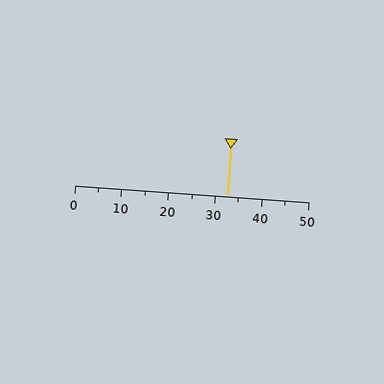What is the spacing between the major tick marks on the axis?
The major ticks are spaced 10 apart.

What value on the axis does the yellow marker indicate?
The marker indicates approximately 32.5.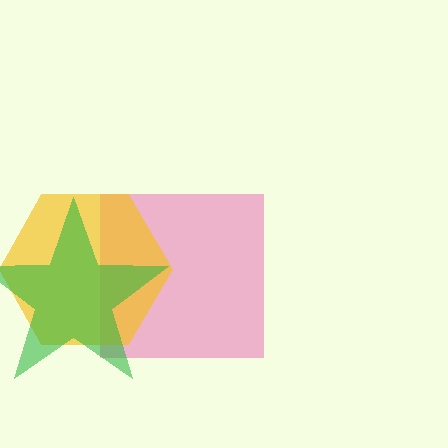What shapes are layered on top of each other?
The layered shapes are: a pink square, a yellow hexagon, a green star.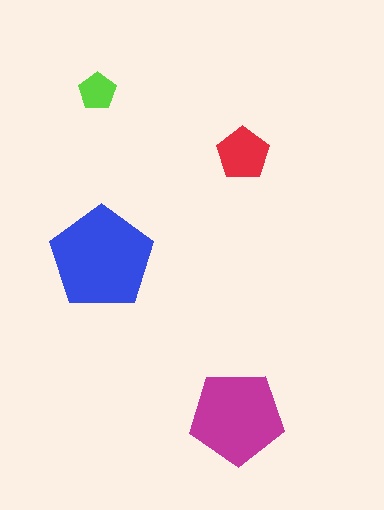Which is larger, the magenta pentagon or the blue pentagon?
The blue one.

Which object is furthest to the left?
The lime pentagon is leftmost.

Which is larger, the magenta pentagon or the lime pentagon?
The magenta one.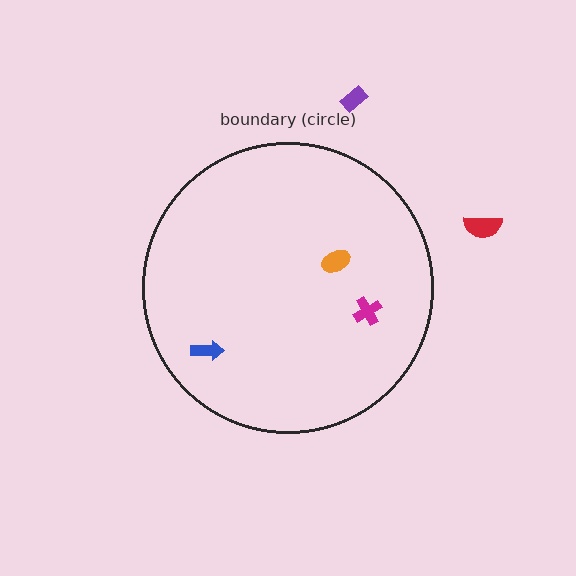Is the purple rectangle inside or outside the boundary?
Outside.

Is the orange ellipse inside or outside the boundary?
Inside.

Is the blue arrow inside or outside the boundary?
Inside.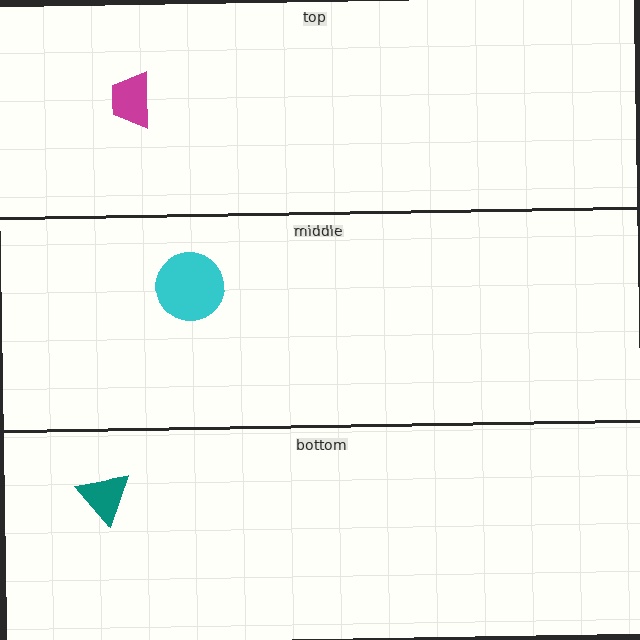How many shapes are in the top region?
1.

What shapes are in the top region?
The magenta trapezoid.